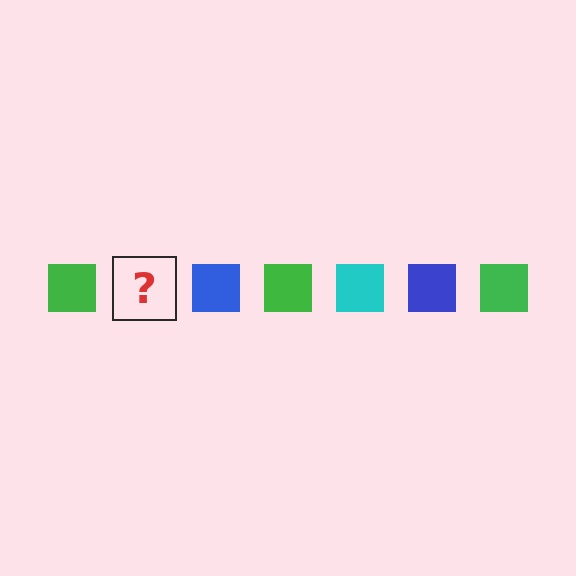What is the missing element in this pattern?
The missing element is a cyan square.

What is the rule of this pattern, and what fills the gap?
The rule is that the pattern cycles through green, cyan, blue squares. The gap should be filled with a cyan square.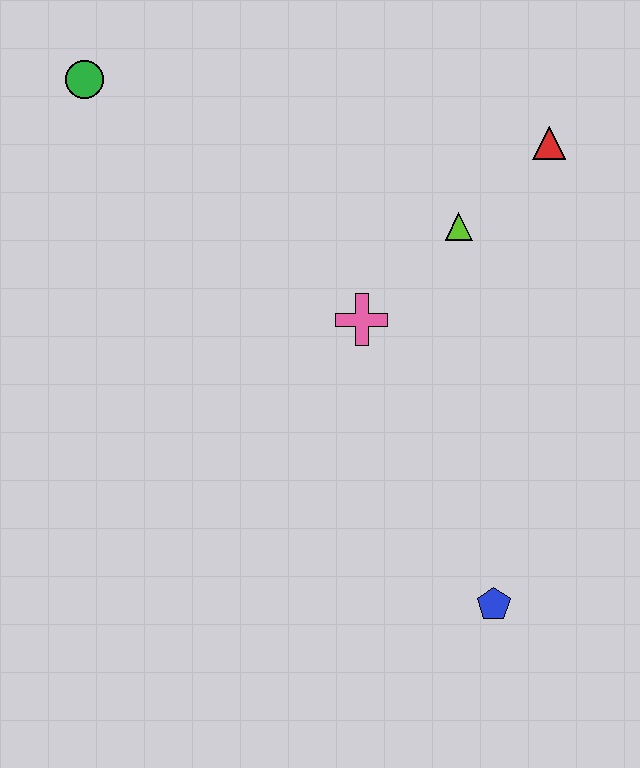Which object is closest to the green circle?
The pink cross is closest to the green circle.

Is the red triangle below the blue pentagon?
No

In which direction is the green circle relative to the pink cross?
The green circle is to the left of the pink cross.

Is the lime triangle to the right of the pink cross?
Yes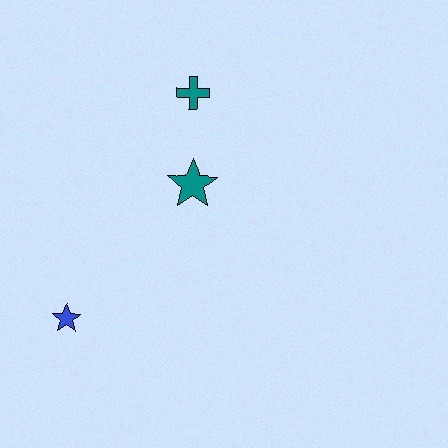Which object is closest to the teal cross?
The teal star is closest to the teal cross.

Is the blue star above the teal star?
No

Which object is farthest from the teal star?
The blue star is farthest from the teal star.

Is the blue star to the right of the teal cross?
No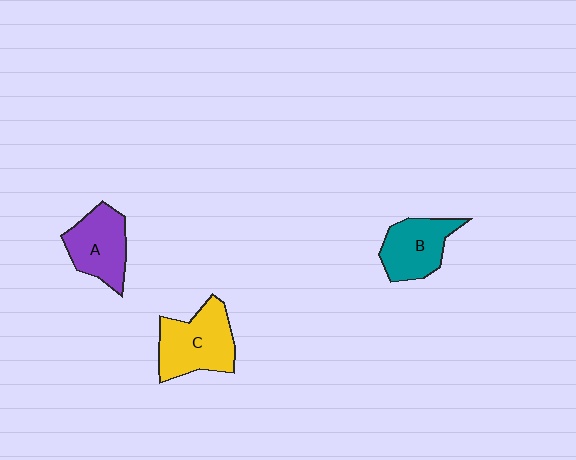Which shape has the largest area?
Shape C (yellow).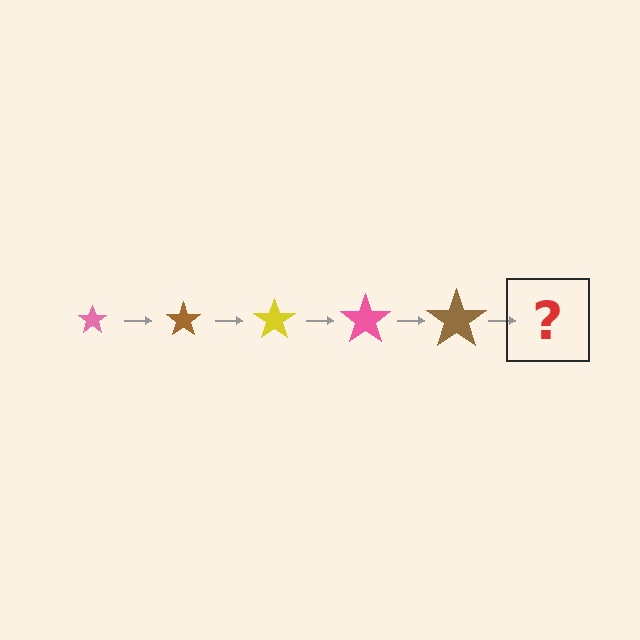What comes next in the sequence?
The next element should be a yellow star, larger than the previous one.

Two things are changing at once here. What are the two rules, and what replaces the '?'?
The two rules are that the star grows larger each step and the color cycles through pink, brown, and yellow. The '?' should be a yellow star, larger than the previous one.